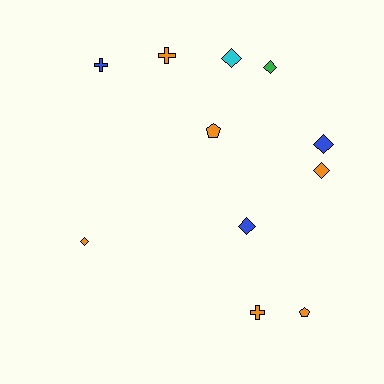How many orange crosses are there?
There are 2 orange crosses.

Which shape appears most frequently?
Diamond, with 6 objects.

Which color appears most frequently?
Orange, with 6 objects.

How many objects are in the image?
There are 11 objects.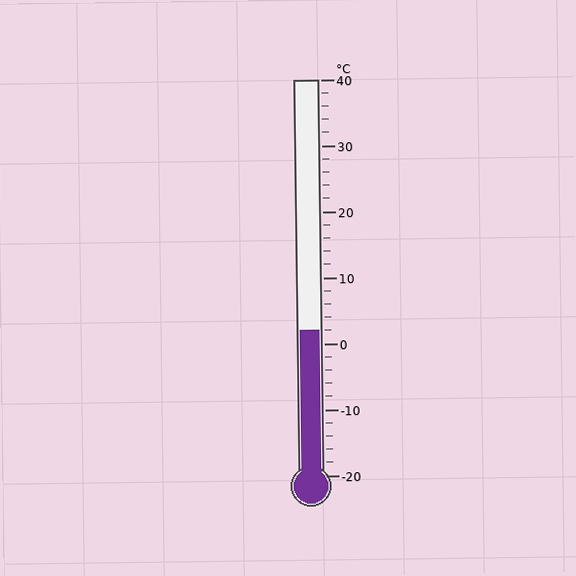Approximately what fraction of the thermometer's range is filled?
The thermometer is filled to approximately 35% of its range.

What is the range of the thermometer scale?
The thermometer scale ranges from -20°C to 40°C.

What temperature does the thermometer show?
The thermometer shows approximately 2°C.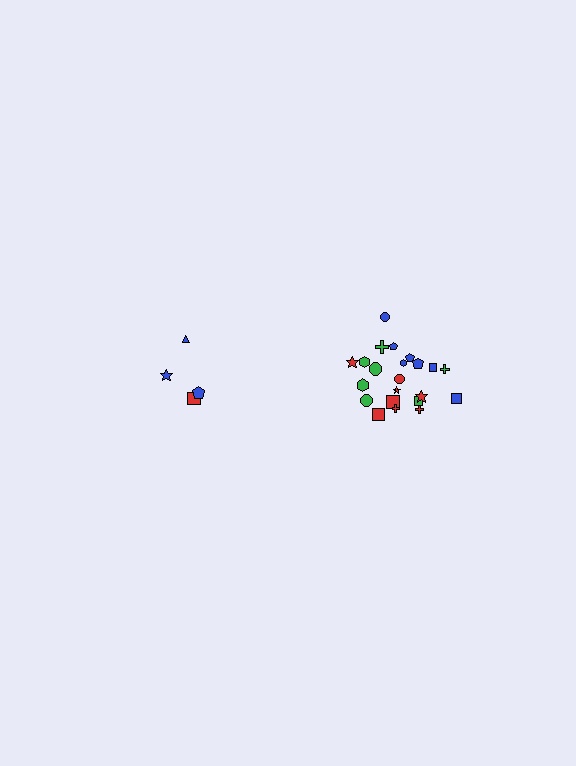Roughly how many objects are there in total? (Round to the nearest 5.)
Roughly 25 objects in total.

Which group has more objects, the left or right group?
The right group.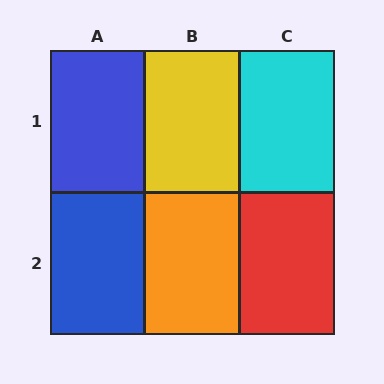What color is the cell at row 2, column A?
Blue.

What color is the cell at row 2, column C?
Red.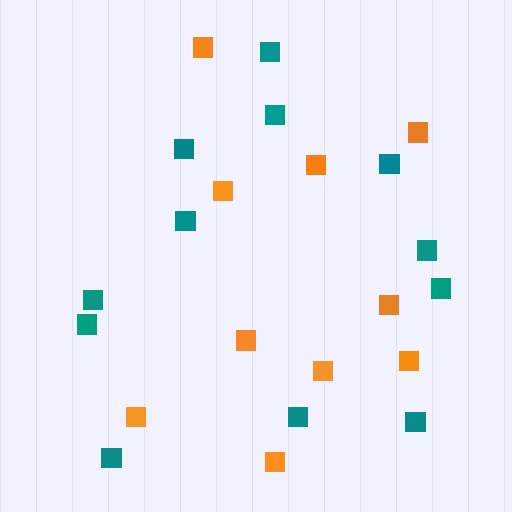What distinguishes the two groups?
There are 2 groups: one group of teal squares (12) and one group of orange squares (10).